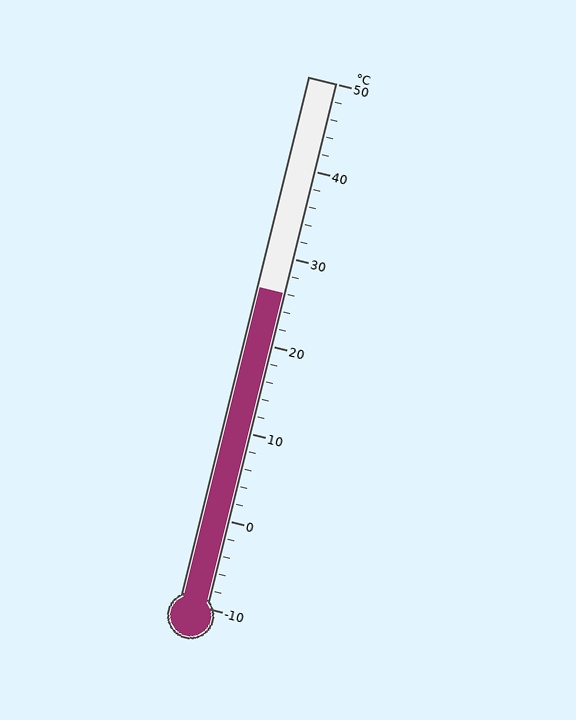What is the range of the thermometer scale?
The thermometer scale ranges from -10°C to 50°C.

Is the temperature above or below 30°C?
The temperature is below 30°C.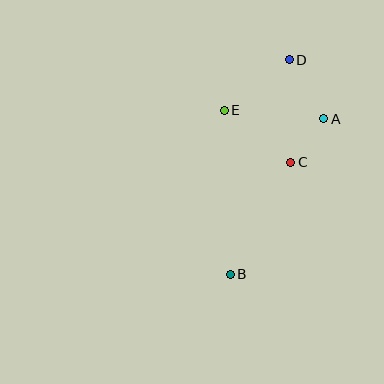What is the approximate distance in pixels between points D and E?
The distance between D and E is approximately 82 pixels.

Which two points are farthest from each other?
Points B and D are farthest from each other.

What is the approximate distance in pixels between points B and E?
The distance between B and E is approximately 164 pixels.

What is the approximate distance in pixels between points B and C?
The distance between B and C is approximately 127 pixels.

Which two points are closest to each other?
Points A and C are closest to each other.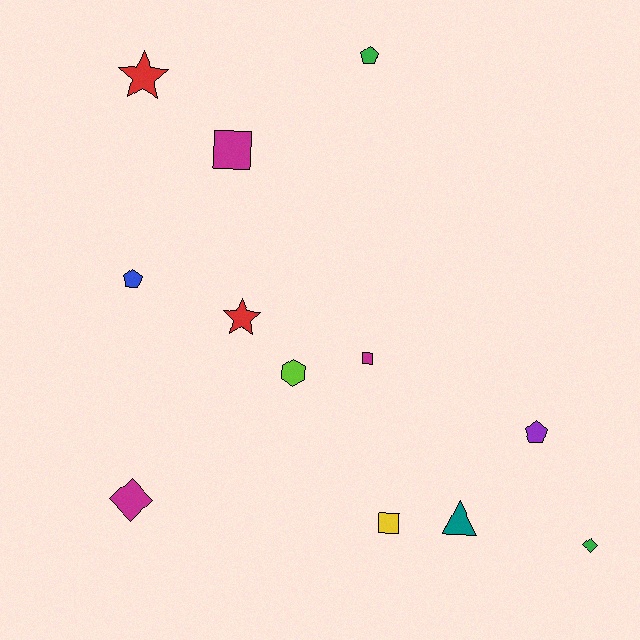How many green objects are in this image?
There are 2 green objects.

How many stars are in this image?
There are 2 stars.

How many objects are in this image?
There are 12 objects.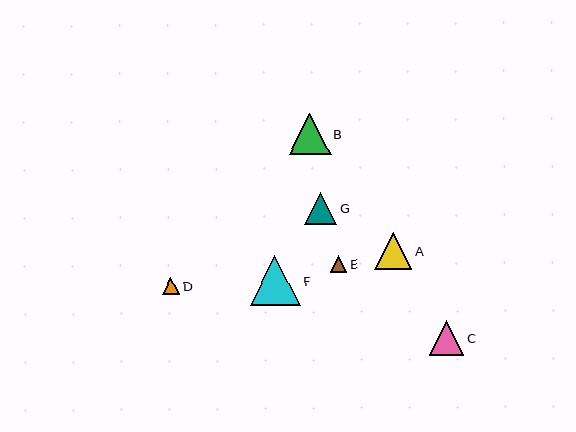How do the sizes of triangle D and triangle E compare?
Triangle D and triangle E are approximately the same size.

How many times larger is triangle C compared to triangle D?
Triangle C is approximately 2.0 times the size of triangle D.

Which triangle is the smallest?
Triangle E is the smallest with a size of approximately 16 pixels.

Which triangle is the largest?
Triangle F is the largest with a size of approximately 50 pixels.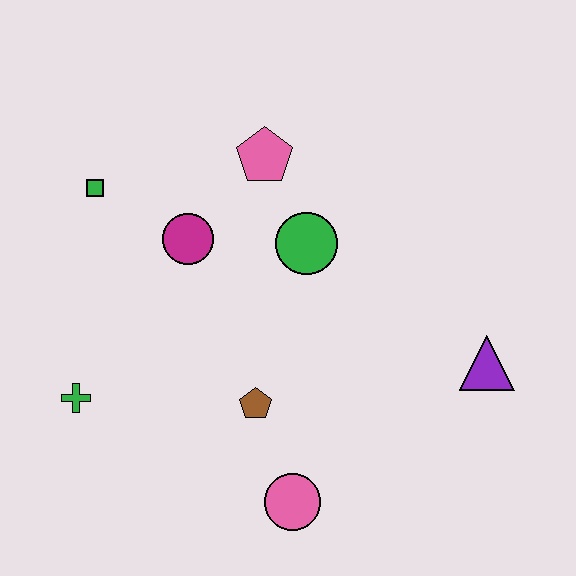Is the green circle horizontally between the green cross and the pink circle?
No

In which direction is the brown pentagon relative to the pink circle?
The brown pentagon is above the pink circle.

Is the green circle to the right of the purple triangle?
No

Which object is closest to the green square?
The magenta circle is closest to the green square.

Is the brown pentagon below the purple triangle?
Yes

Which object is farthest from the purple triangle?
The green square is farthest from the purple triangle.